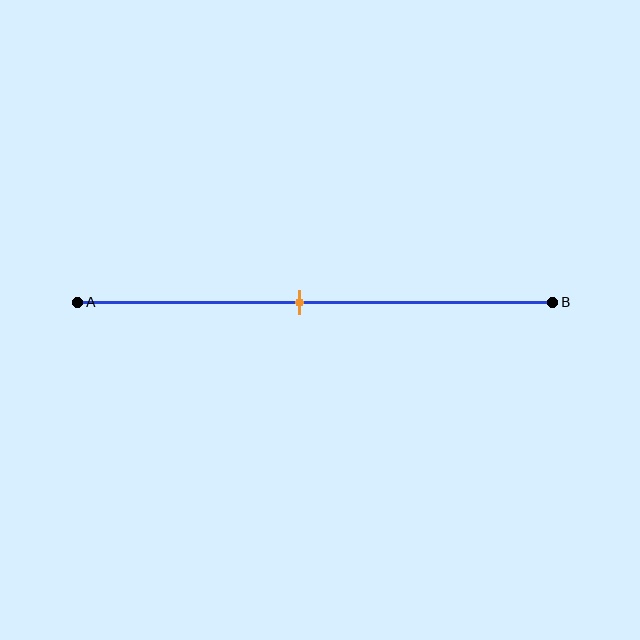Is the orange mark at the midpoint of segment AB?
No, the mark is at about 45% from A, not at the 50% midpoint.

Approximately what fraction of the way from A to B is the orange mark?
The orange mark is approximately 45% of the way from A to B.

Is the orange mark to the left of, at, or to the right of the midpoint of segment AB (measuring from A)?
The orange mark is to the left of the midpoint of segment AB.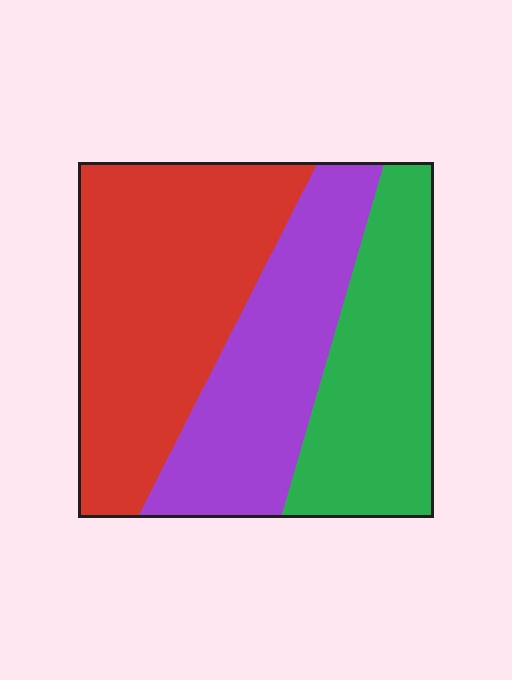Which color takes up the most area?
Red, at roughly 40%.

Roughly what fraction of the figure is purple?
Purple covers roughly 30% of the figure.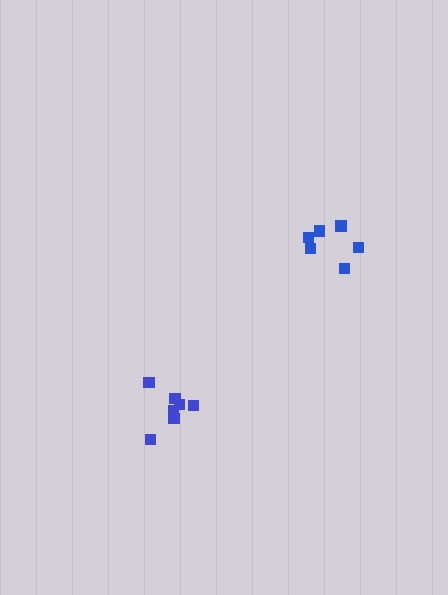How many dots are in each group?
Group 1: 7 dots, Group 2: 6 dots (13 total).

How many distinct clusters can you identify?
There are 2 distinct clusters.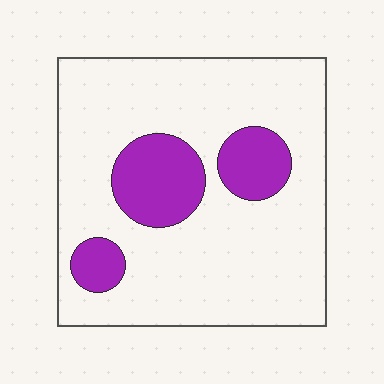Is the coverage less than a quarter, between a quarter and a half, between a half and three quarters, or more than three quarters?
Less than a quarter.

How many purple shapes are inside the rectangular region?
3.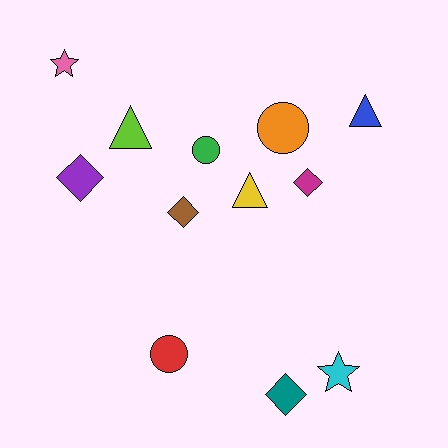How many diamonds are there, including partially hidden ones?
There are 4 diamonds.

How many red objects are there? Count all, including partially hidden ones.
There is 1 red object.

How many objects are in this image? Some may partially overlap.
There are 12 objects.